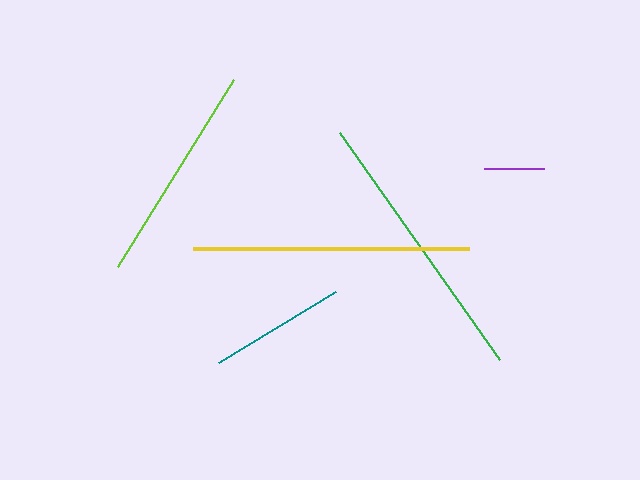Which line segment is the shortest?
The purple line is the shortest at approximately 61 pixels.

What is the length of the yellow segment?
The yellow segment is approximately 276 pixels long.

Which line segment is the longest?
The green line is the longest at approximately 278 pixels.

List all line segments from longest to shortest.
From longest to shortest: green, yellow, lime, teal, purple.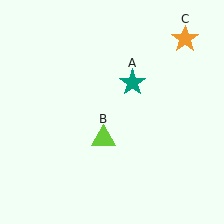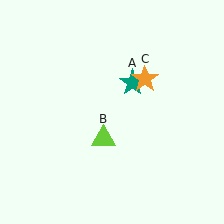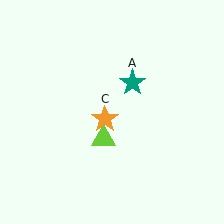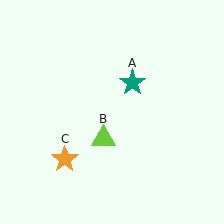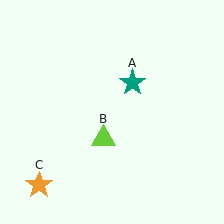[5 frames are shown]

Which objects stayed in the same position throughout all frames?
Teal star (object A) and lime triangle (object B) remained stationary.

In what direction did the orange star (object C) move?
The orange star (object C) moved down and to the left.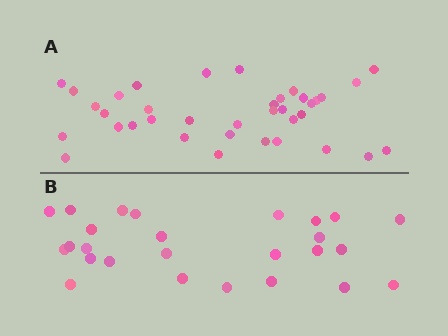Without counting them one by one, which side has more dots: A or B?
Region A (the top region) has more dots.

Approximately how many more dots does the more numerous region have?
Region A has roughly 12 or so more dots than region B.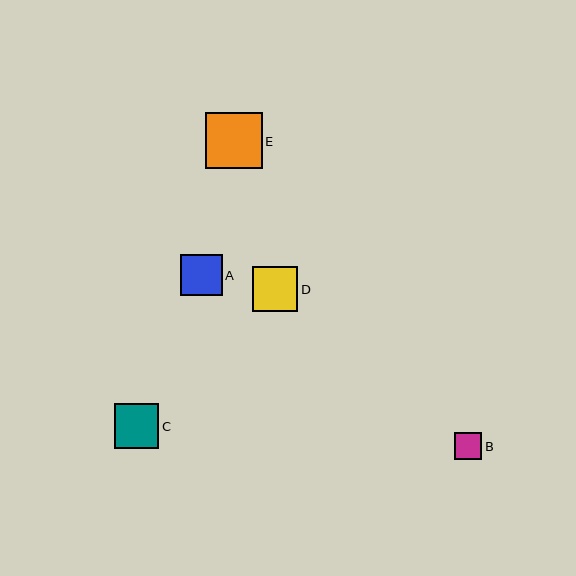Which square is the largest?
Square E is the largest with a size of approximately 57 pixels.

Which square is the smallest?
Square B is the smallest with a size of approximately 28 pixels.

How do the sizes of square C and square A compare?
Square C and square A are approximately the same size.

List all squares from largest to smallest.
From largest to smallest: E, D, C, A, B.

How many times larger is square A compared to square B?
Square A is approximately 1.5 times the size of square B.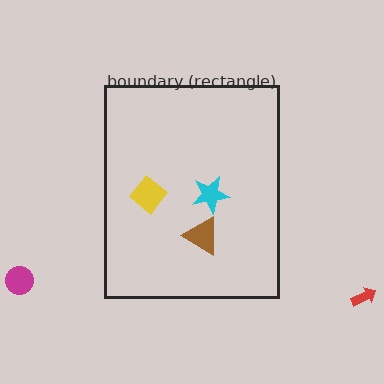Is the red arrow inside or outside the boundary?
Outside.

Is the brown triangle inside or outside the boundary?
Inside.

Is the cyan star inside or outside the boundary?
Inside.